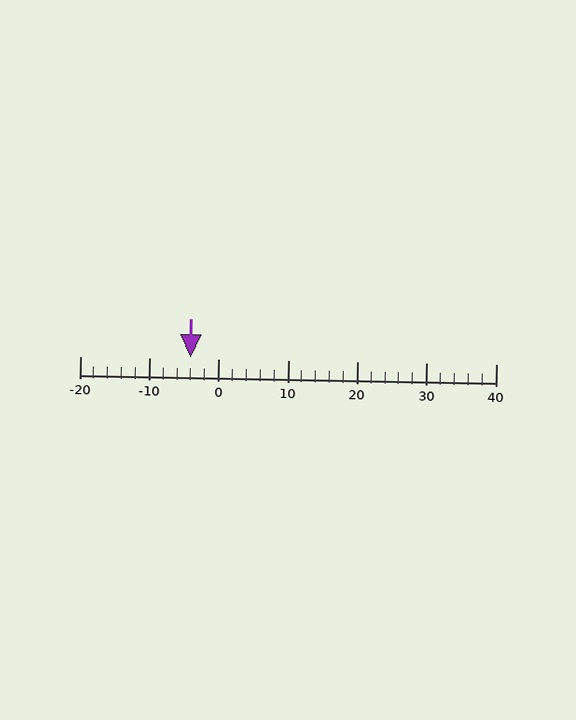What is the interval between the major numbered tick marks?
The major tick marks are spaced 10 units apart.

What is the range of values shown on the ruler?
The ruler shows values from -20 to 40.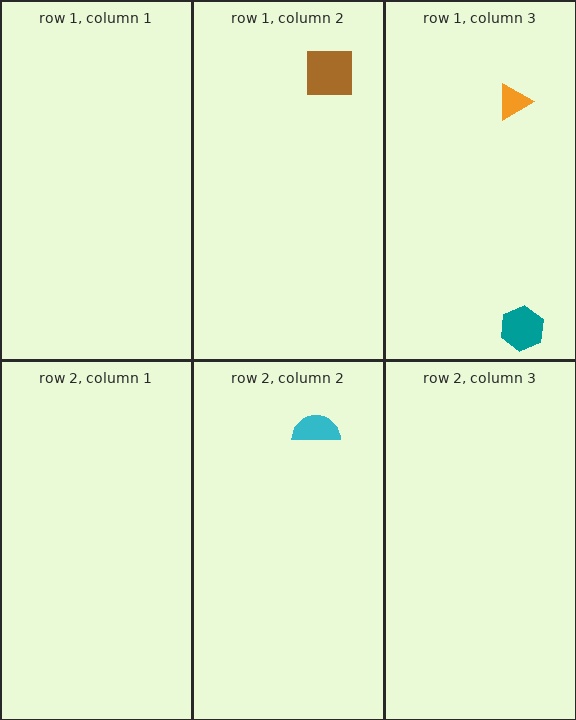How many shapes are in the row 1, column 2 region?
1.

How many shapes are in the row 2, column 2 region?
1.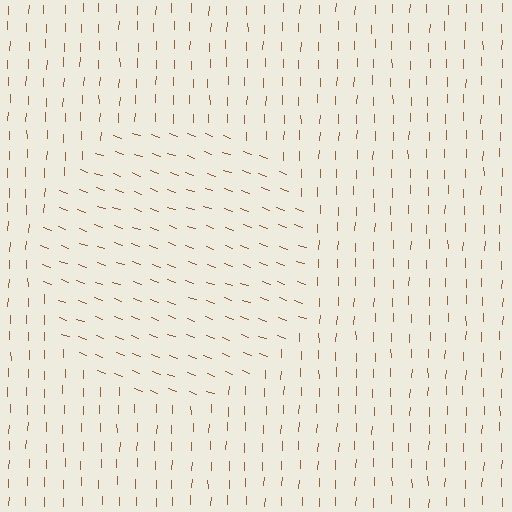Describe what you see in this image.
The image is filled with small brown line segments. A circle region in the image has lines oriented differently from the surrounding lines, creating a visible texture boundary.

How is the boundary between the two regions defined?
The boundary is defined purely by a change in line orientation (approximately 71 degrees difference). All lines are the same color and thickness.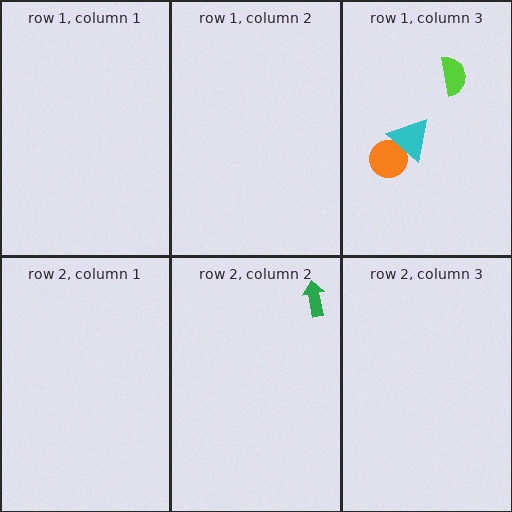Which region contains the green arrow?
The row 2, column 2 region.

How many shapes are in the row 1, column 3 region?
3.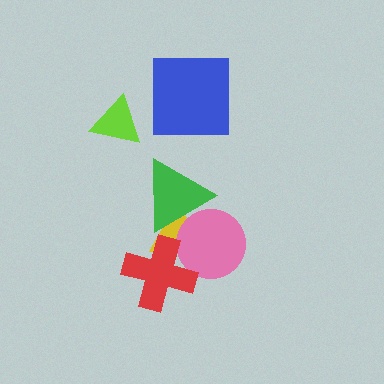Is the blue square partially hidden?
No, no other shape covers it.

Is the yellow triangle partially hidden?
Yes, it is partially covered by another shape.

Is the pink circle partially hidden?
Yes, it is partially covered by another shape.